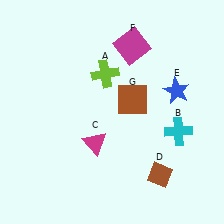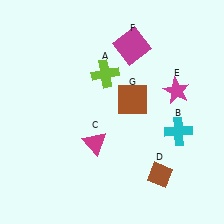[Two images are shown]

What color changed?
The star (E) changed from blue in Image 1 to magenta in Image 2.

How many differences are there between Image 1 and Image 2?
There is 1 difference between the two images.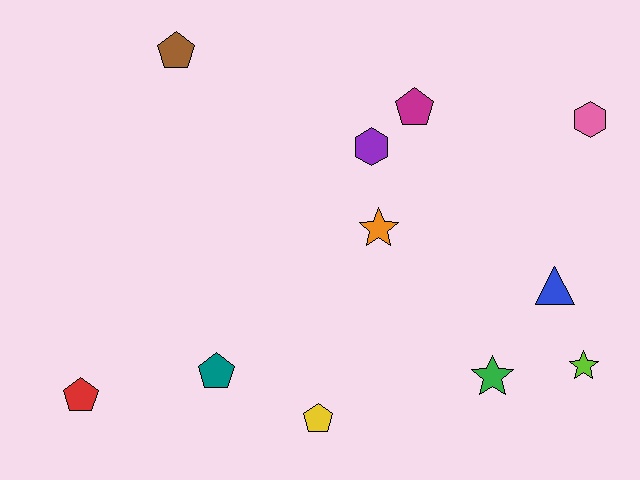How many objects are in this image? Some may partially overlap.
There are 11 objects.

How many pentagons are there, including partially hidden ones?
There are 5 pentagons.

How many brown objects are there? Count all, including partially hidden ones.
There is 1 brown object.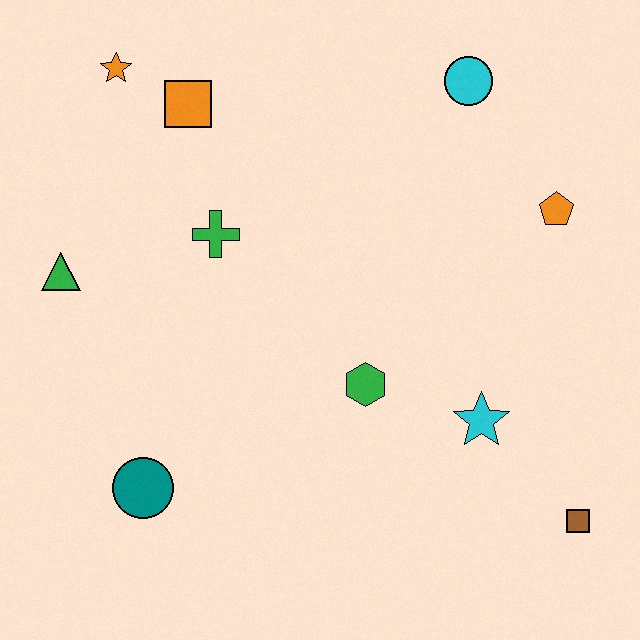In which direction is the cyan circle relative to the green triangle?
The cyan circle is to the right of the green triangle.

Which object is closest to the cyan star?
The green hexagon is closest to the cyan star.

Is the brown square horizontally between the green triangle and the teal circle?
No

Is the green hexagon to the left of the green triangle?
No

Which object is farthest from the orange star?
The brown square is farthest from the orange star.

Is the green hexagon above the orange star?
No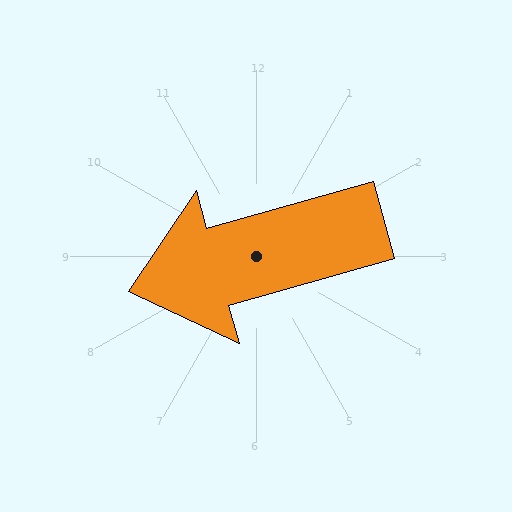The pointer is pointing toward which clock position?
Roughly 8 o'clock.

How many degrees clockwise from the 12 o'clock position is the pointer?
Approximately 254 degrees.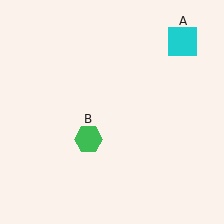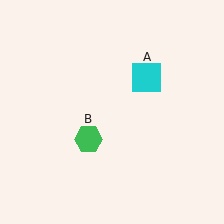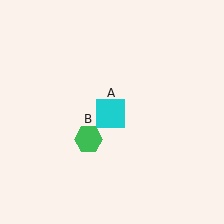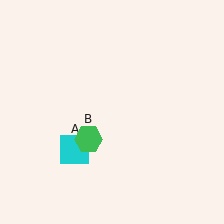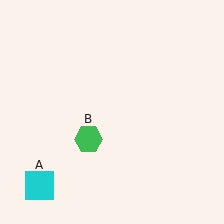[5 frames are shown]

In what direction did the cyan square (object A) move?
The cyan square (object A) moved down and to the left.